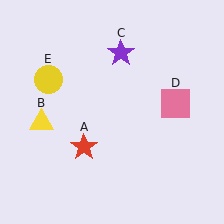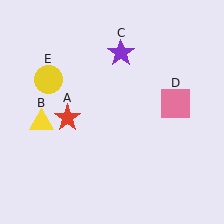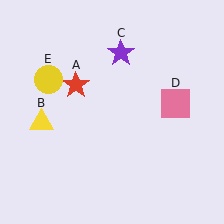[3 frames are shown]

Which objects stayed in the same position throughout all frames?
Yellow triangle (object B) and purple star (object C) and pink square (object D) and yellow circle (object E) remained stationary.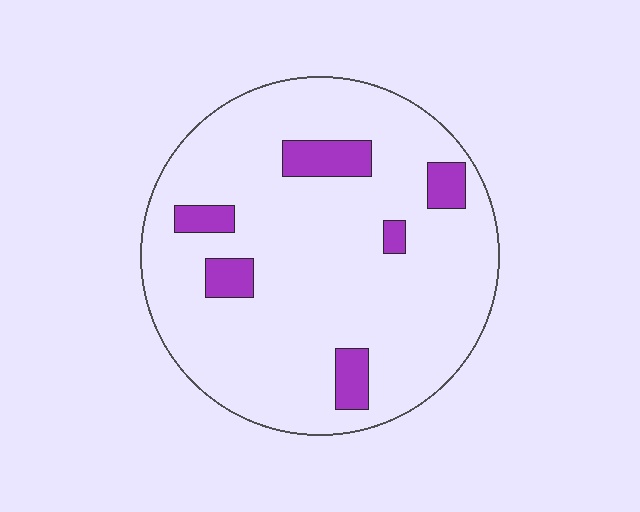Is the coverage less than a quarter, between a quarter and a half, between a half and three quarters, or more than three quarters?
Less than a quarter.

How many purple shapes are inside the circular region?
6.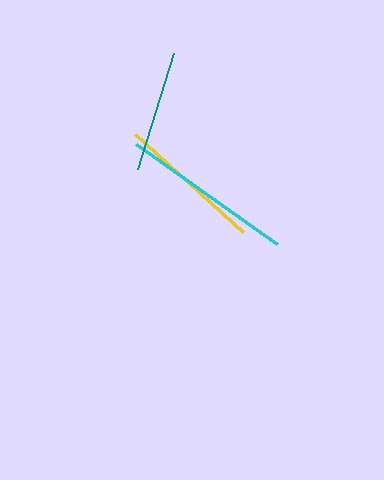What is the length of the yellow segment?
The yellow segment is approximately 145 pixels long.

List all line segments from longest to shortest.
From longest to shortest: cyan, yellow, teal.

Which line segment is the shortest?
The teal line is the shortest at approximately 121 pixels.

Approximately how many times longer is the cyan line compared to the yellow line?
The cyan line is approximately 1.2 times the length of the yellow line.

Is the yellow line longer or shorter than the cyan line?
The cyan line is longer than the yellow line.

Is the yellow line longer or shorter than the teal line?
The yellow line is longer than the teal line.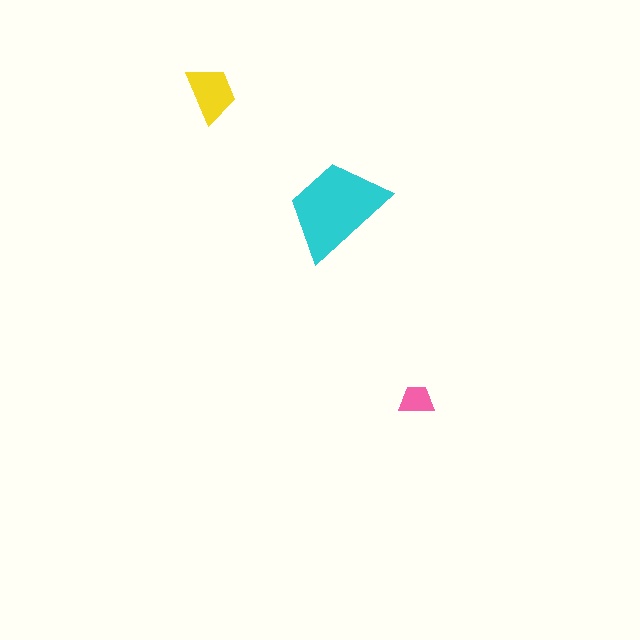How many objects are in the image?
There are 3 objects in the image.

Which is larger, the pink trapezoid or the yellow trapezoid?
The yellow one.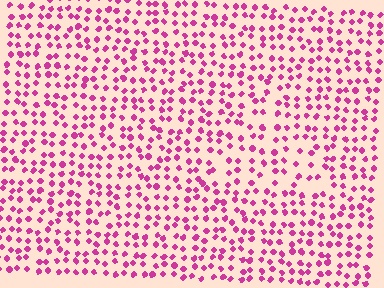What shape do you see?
I see a triangle.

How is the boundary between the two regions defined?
The boundary is defined by a change in element density (approximately 1.4x ratio). All elements are the same color, size, and shape.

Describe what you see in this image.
The image contains small magenta elements arranged at two different densities. A triangle-shaped region is visible where the elements are less densely packed than the surrounding area.